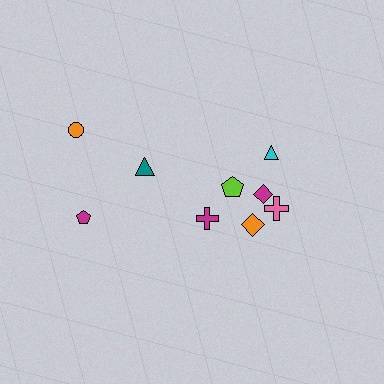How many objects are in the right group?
There are 6 objects.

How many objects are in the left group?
There are 3 objects.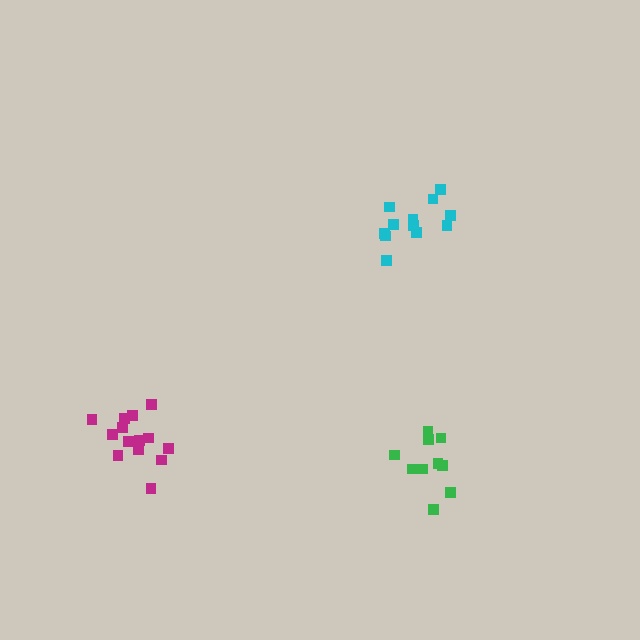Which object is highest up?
The cyan cluster is topmost.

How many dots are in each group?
Group 1: 12 dots, Group 2: 10 dots, Group 3: 14 dots (36 total).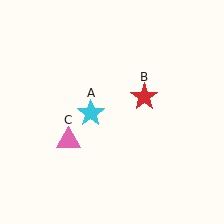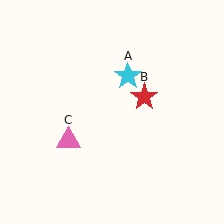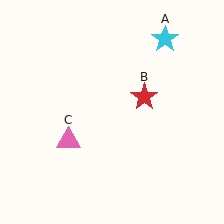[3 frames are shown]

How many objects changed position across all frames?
1 object changed position: cyan star (object A).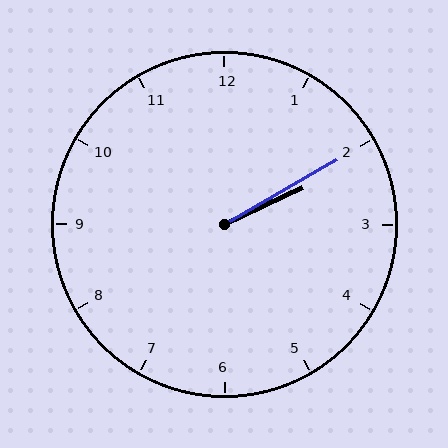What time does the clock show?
2:10.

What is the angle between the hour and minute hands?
Approximately 5 degrees.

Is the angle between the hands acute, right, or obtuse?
It is acute.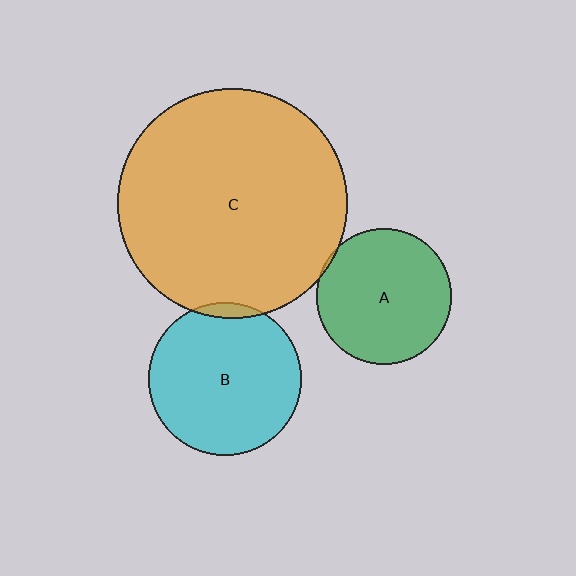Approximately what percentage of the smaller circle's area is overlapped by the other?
Approximately 5%.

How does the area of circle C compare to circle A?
Approximately 2.9 times.